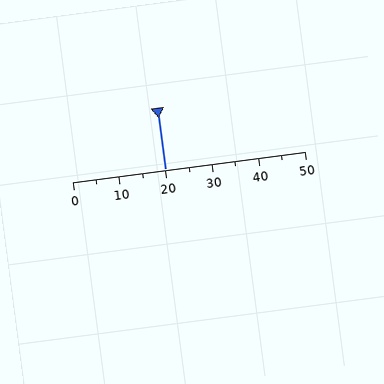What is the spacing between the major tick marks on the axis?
The major ticks are spaced 10 apart.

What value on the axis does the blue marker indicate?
The marker indicates approximately 20.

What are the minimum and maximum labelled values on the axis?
The axis runs from 0 to 50.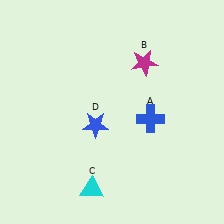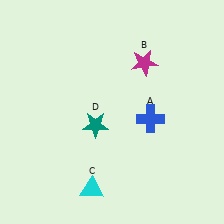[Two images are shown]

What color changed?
The star (D) changed from blue in Image 1 to teal in Image 2.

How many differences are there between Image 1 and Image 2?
There is 1 difference between the two images.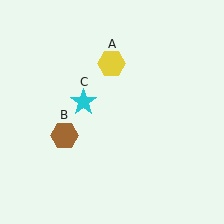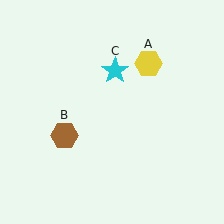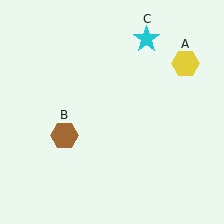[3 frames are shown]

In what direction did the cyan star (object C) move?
The cyan star (object C) moved up and to the right.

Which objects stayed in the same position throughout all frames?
Brown hexagon (object B) remained stationary.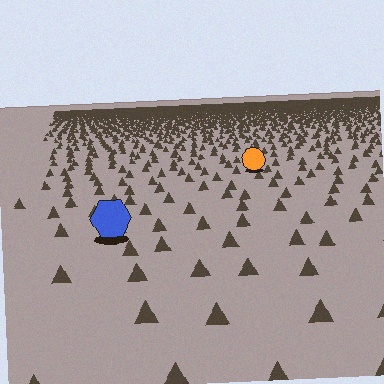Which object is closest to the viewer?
The blue hexagon is closest. The texture marks near it are larger and more spread out.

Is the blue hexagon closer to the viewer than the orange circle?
Yes. The blue hexagon is closer — you can tell from the texture gradient: the ground texture is coarser near it.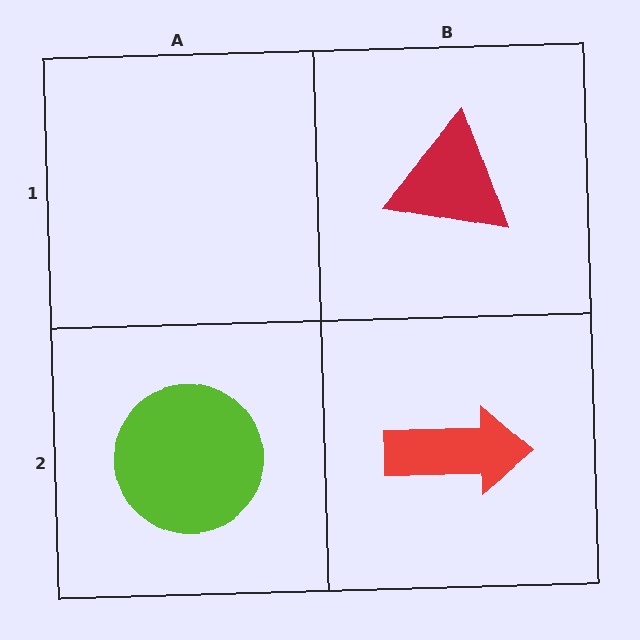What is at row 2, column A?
A lime circle.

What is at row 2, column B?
A red arrow.